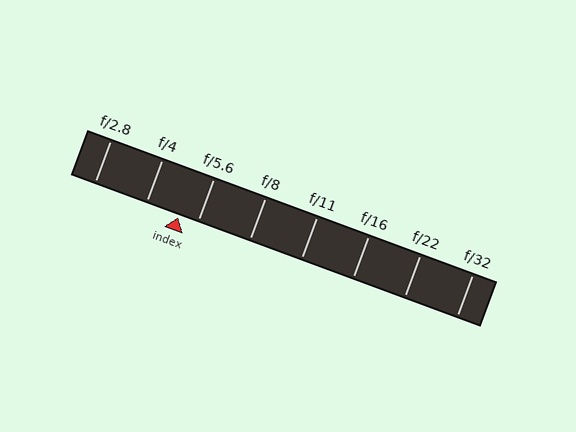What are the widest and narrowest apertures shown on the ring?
The widest aperture shown is f/2.8 and the narrowest is f/32.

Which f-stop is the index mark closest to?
The index mark is closest to f/5.6.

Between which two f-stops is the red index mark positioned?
The index mark is between f/4 and f/5.6.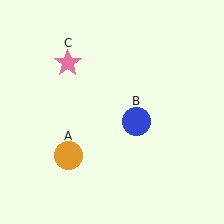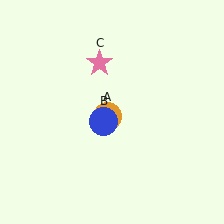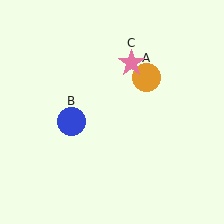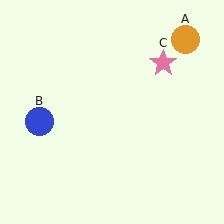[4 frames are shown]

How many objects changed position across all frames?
3 objects changed position: orange circle (object A), blue circle (object B), pink star (object C).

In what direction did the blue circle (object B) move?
The blue circle (object B) moved left.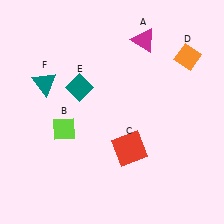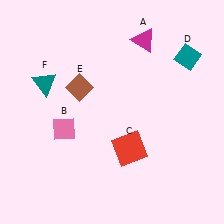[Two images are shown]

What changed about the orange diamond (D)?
In Image 1, D is orange. In Image 2, it changed to teal.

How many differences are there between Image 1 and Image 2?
There are 3 differences between the two images.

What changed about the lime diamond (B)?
In Image 1, B is lime. In Image 2, it changed to pink.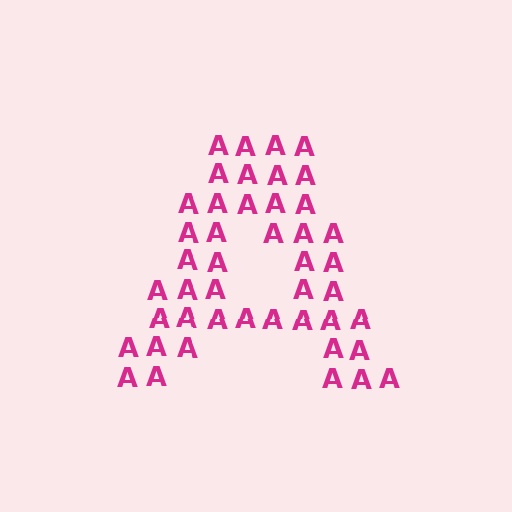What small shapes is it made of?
It is made of small letter A's.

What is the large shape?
The large shape is the letter A.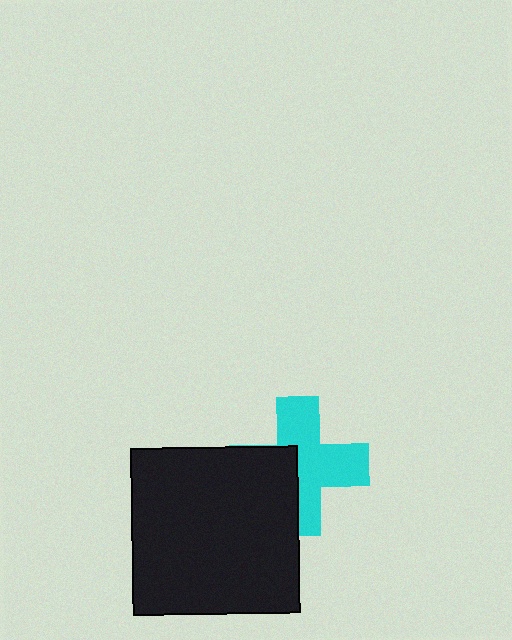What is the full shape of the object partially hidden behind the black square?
The partially hidden object is a cyan cross.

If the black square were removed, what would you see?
You would see the complete cyan cross.